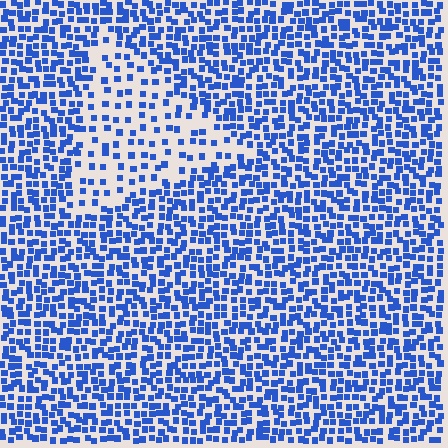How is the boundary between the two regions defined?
The boundary is defined by a change in element density (approximately 2.3x ratio). All elements are the same color, size, and shape.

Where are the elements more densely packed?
The elements are more densely packed outside the triangle boundary.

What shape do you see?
I see a triangle.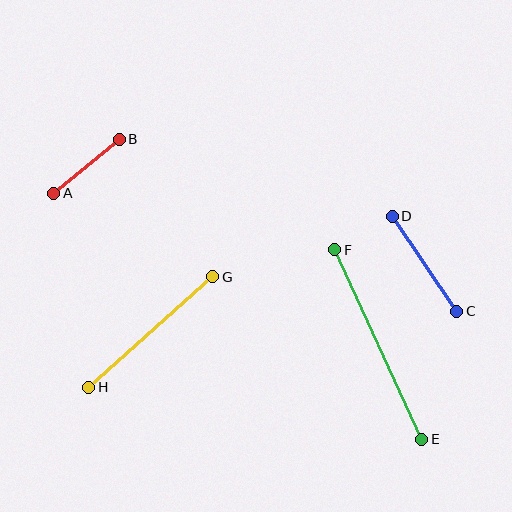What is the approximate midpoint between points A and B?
The midpoint is at approximately (87, 166) pixels.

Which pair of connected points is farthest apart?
Points E and F are farthest apart.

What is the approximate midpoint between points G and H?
The midpoint is at approximately (151, 332) pixels.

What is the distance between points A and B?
The distance is approximately 85 pixels.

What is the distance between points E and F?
The distance is approximately 208 pixels.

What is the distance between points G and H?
The distance is approximately 166 pixels.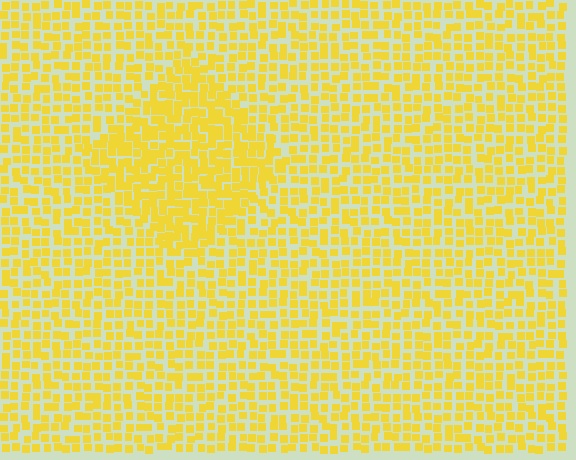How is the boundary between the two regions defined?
The boundary is defined by a change in element density (approximately 1.5x ratio). All elements are the same color, size, and shape.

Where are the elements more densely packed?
The elements are more densely packed inside the diamond boundary.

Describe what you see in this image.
The image contains small yellow elements arranged at two different densities. A diamond-shaped region is visible where the elements are more densely packed than the surrounding area.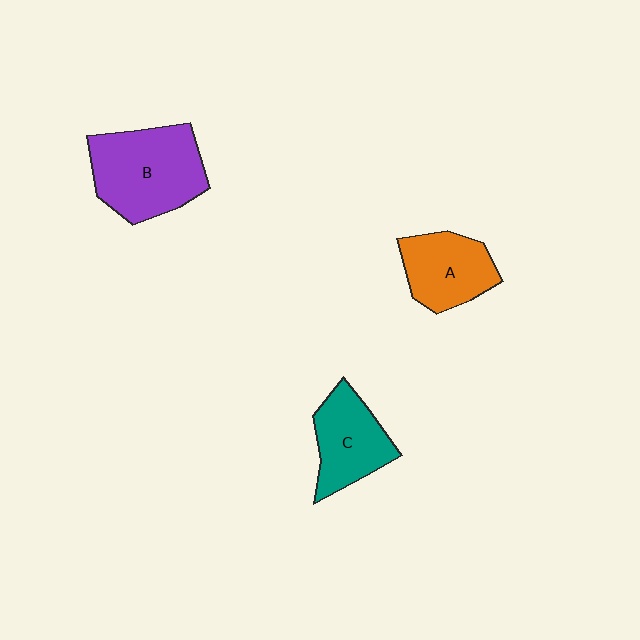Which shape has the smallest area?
Shape A (orange).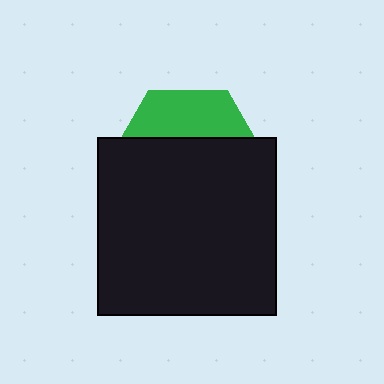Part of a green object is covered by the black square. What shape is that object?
It is a hexagon.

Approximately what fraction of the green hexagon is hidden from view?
Roughly 69% of the green hexagon is hidden behind the black square.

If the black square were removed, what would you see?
You would see the complete green hexagon.